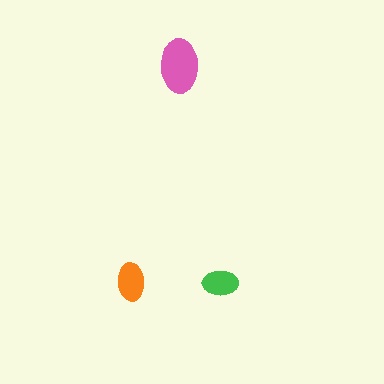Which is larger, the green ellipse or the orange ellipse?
The orange one.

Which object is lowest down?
The green ellipse is bottommost.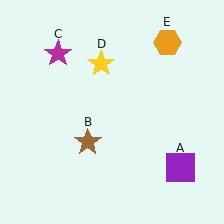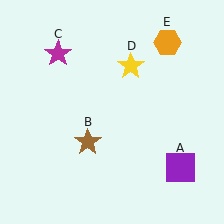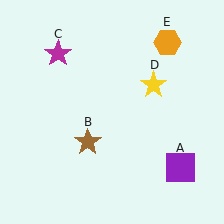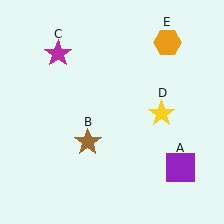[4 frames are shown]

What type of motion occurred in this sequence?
The yellow star (object D) rotated clockwise around the center of the scene.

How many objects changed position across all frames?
1 object changed position: yellow star (object D).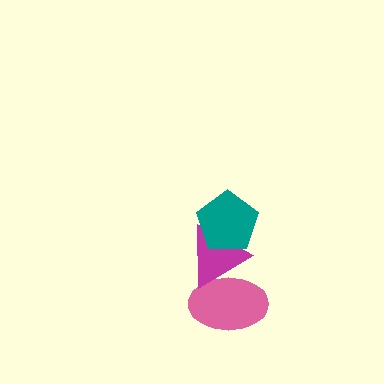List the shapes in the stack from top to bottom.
From top to bottom: the teal pentagon, the magenta triangle, the pink ellipse.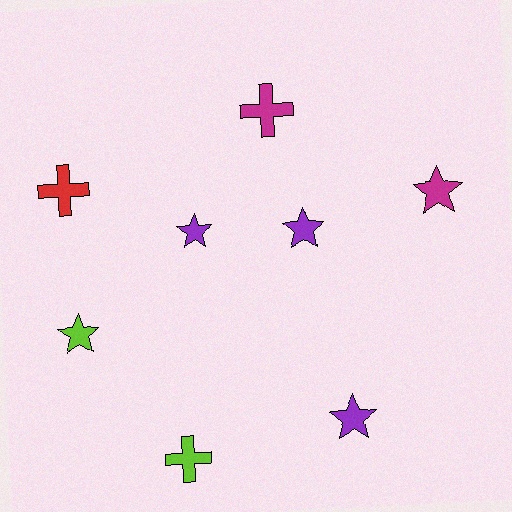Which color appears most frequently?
Purple, with 3 objects.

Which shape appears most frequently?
Star, with 5 objects.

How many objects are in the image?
There are 8 objects.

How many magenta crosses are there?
There is 1 magenta cross.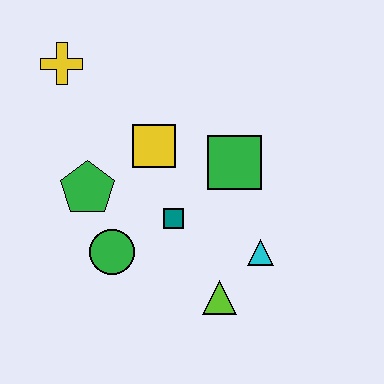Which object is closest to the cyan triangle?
The lime triangle is closest to the cyan triangle.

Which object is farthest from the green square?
The yellow cross is farthest from the green square.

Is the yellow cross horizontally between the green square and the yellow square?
No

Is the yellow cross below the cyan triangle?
No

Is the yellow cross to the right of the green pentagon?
No